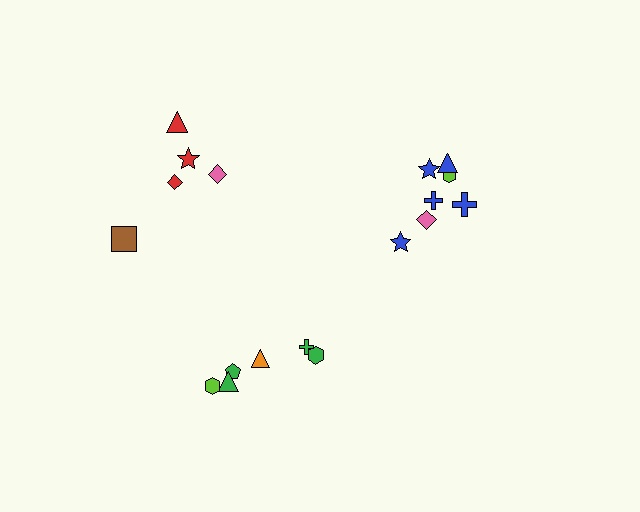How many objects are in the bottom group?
There are 6 objects.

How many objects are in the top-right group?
There are 7 objects.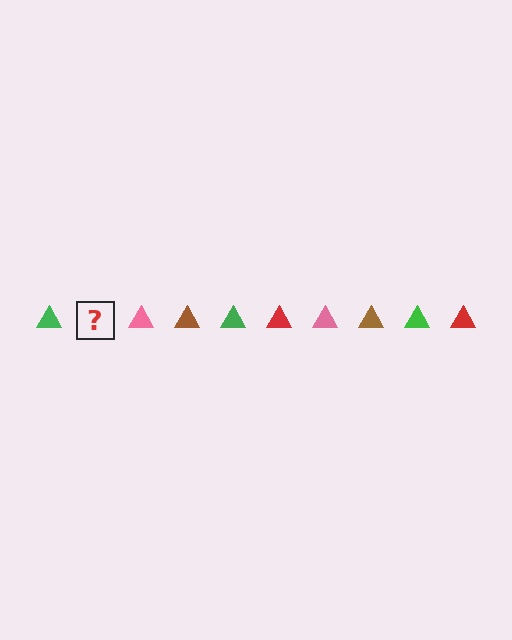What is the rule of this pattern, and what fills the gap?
The rule is that the pattern cycles through green, red, pink, brown triangles. The gap should be filled with a red triangle.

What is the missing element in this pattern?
The missing element is a red triangle.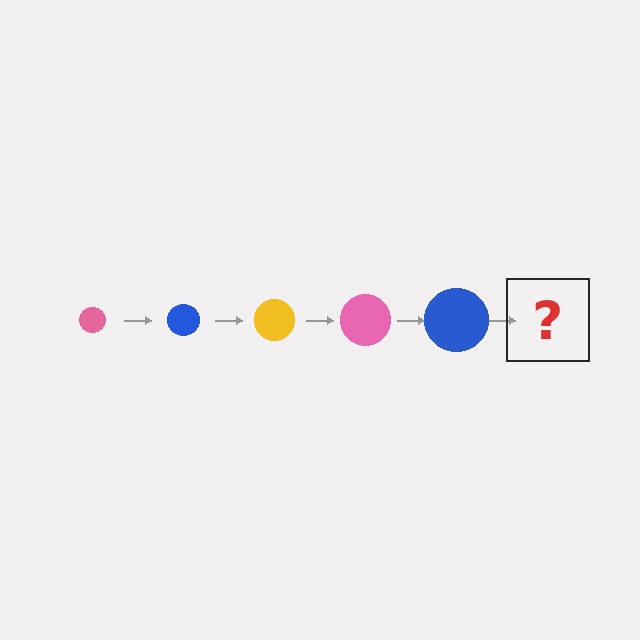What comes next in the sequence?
The next element should be a yellow circle, larger than the previous one.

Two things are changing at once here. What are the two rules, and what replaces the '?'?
The two rules are that the circle grows larger each step and the color cycles through pink, blue, and yellow. The '?' should be a yellow circle, larger than the previous one.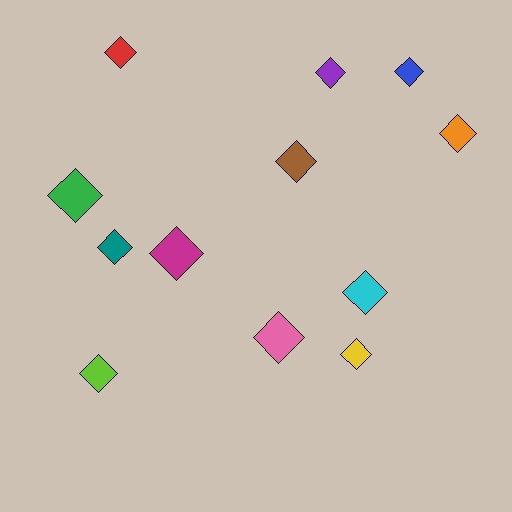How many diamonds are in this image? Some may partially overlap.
There are 12 diamonds.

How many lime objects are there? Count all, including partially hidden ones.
There is 1 lime object.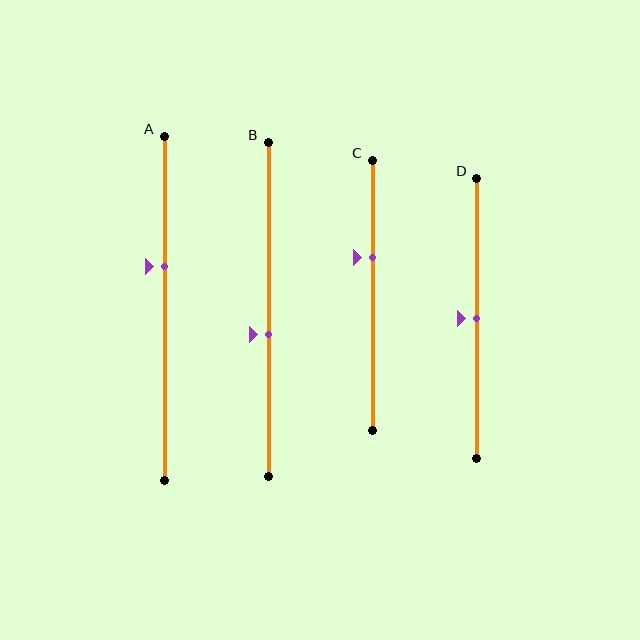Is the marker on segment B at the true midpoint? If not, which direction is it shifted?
No, the marker on segment B is shifted downward by about 7% of the segment length.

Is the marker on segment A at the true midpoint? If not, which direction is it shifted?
No, the marker on segment A is shifted upward by about 12% of the segment length.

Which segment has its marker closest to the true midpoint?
Segment D has its marker closest to the true midpoint.